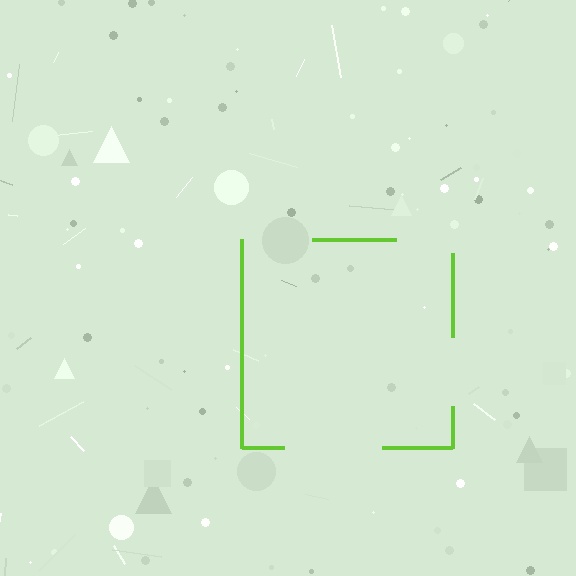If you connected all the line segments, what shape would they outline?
They would outline a square.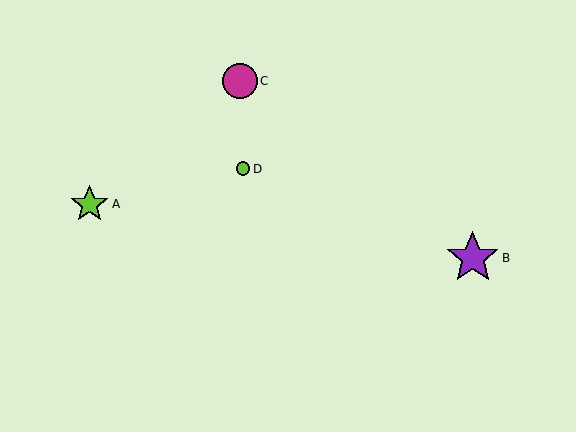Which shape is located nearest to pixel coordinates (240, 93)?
The magenta circle (labeled C) at (240, 81) is nearest to that location.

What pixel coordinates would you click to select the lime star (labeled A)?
Click at (90, 204) to select the lime star A.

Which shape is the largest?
The purple star (labeled B) is the largest.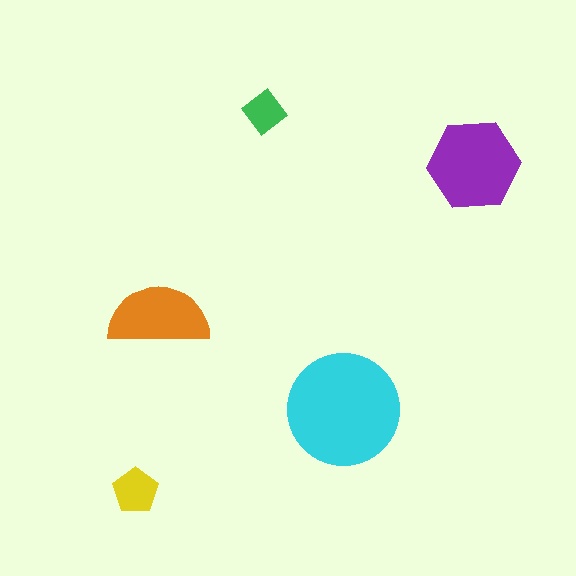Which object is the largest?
The cyan circle.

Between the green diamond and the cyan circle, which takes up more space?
The cyan circle.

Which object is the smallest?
The green diamond.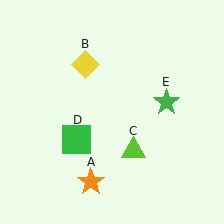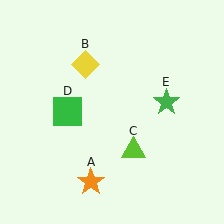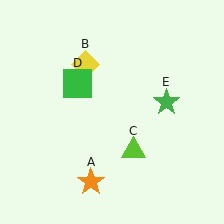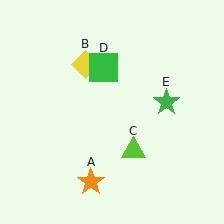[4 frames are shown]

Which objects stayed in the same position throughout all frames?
Orange star (object A) and yellow diamond (object B) and lime triangle (object C) and green star (object E) remained stationary.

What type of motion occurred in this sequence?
The green square (object D) rotated clockwise around the center of the scene.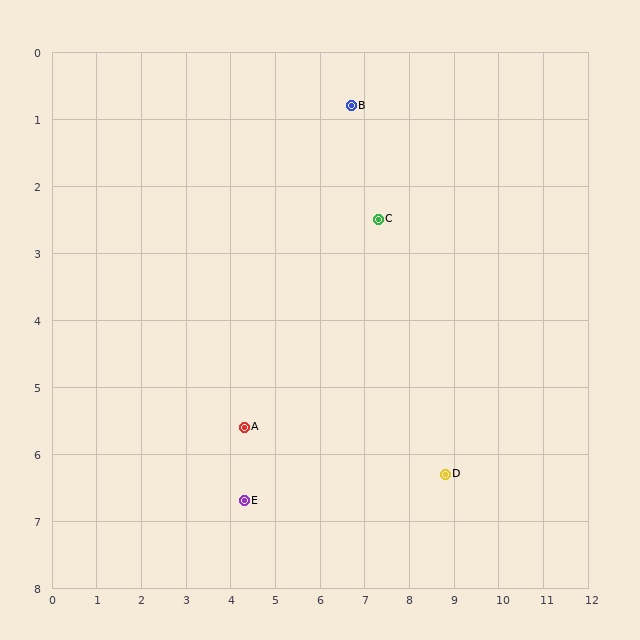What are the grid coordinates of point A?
Point A is at approximately (4.3, 5.6).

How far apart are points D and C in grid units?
Points D and C are about 4.1 grid units apart.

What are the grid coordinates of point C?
Point C is at approximately (7.3, 2.5).